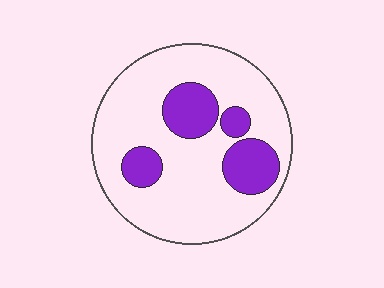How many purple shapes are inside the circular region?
4.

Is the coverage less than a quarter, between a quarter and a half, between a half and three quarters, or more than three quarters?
Less than a quarter.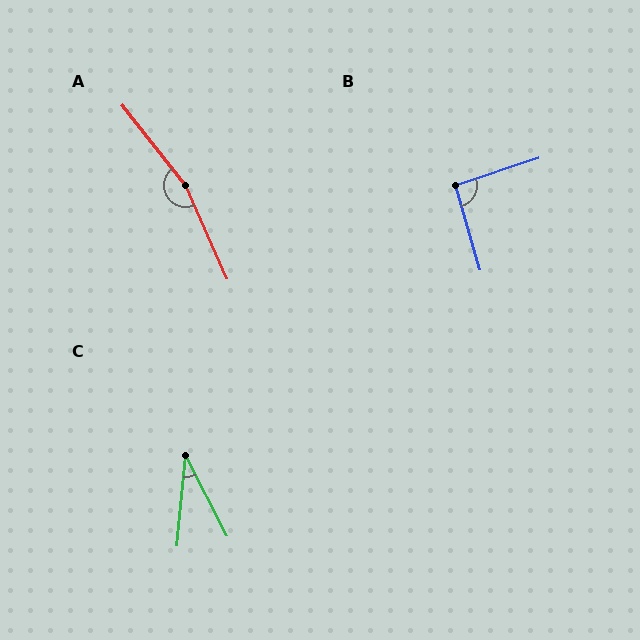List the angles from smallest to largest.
C (33°), B (92°), A (166°).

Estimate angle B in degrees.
Approximately 92 degrees.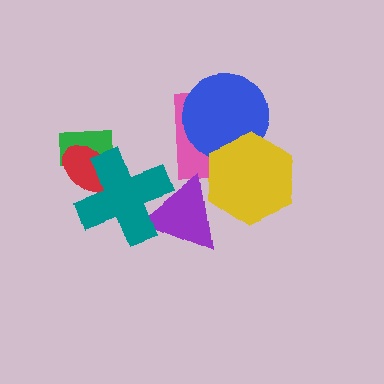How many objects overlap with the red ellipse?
2 objects overlap with the red ellipse.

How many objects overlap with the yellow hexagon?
3 objects overlap with the yellow hexagon.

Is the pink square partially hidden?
Yes, it is partially covered by another shape.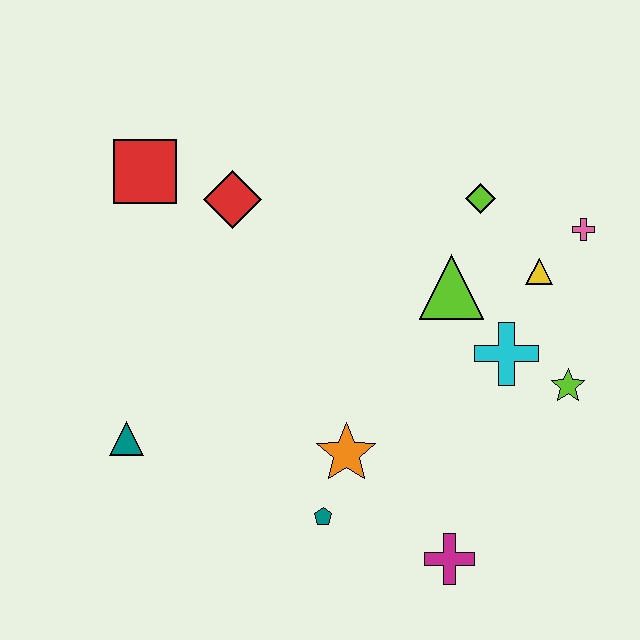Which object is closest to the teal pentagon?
The orange star is closest to the teal pentagon.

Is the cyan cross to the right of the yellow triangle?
No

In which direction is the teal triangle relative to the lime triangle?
The teal triangle is to the left of the lime triangle.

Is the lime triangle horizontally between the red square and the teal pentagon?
No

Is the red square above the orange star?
Yes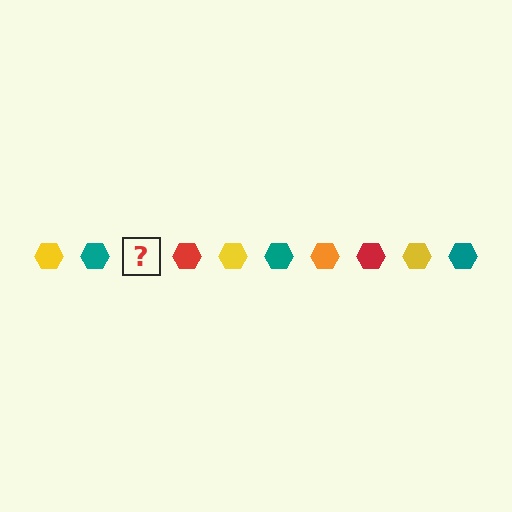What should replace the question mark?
The question mark should be replaced with an orange hexagon.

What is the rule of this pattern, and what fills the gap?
The rule is that the pattern cycles through yellow, teal, orange, red hexagons. The gap should be filled with an orange hexagon.